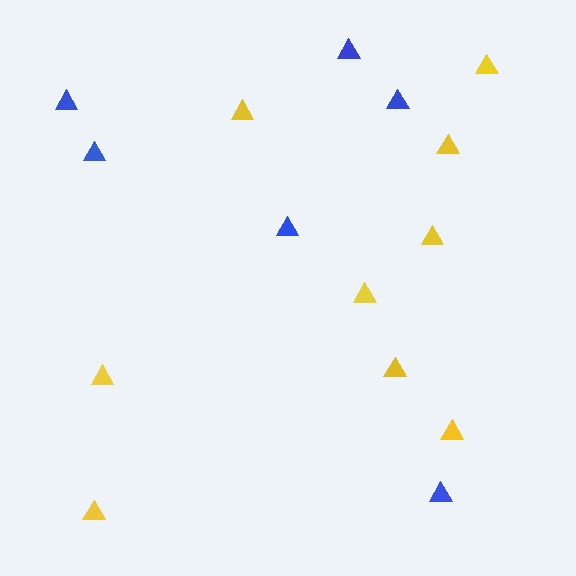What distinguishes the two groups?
There are 2 groups: one group of blue triangles (6) and one group of yellow triangles (9).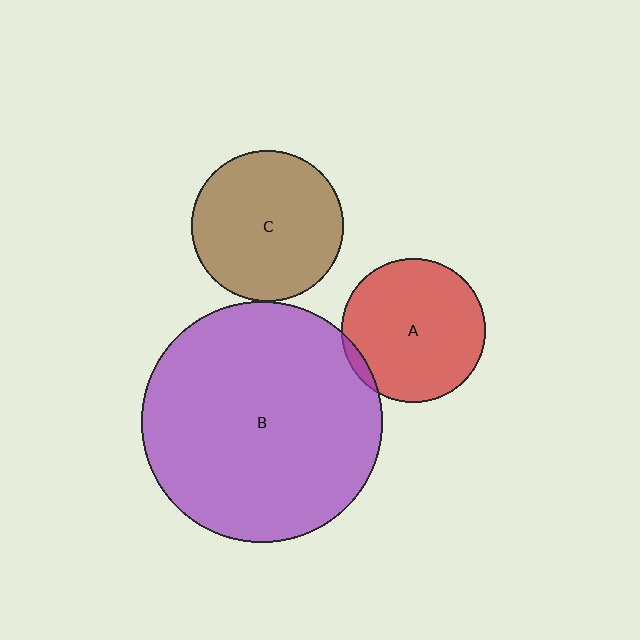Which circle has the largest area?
Circle B (purple).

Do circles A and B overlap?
Yes.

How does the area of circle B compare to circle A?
Approximately 2.8 times.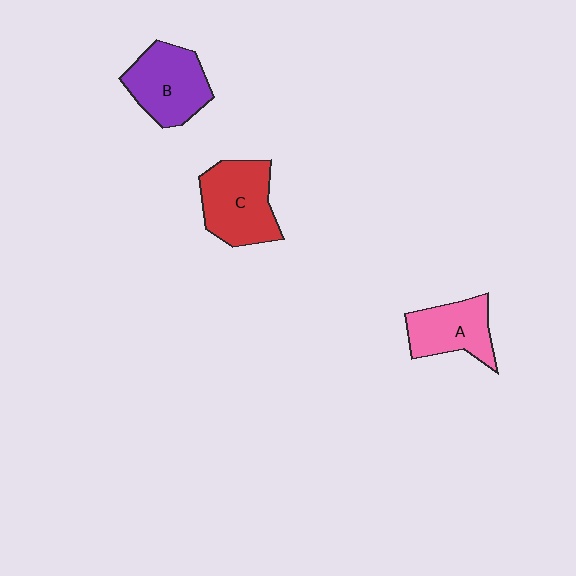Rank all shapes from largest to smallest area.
From largest to smallest: C (red), B (purple), A (pink).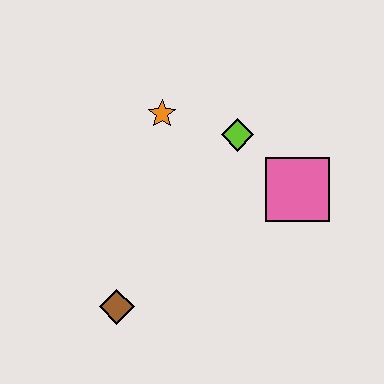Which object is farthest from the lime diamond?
The brown diamond is farthest from the lime diamond.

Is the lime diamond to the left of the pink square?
Yes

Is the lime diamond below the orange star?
Yes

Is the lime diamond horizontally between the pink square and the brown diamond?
Yes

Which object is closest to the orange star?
The lime diamond is closest to the orange star.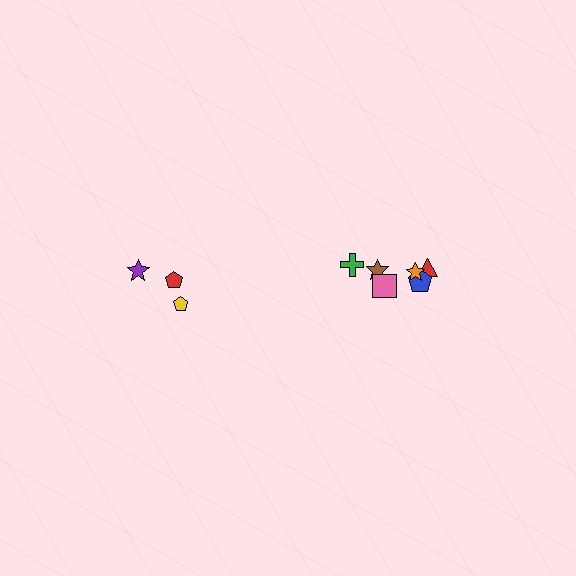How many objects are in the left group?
There are 3 objects.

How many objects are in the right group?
There are 6 objects.